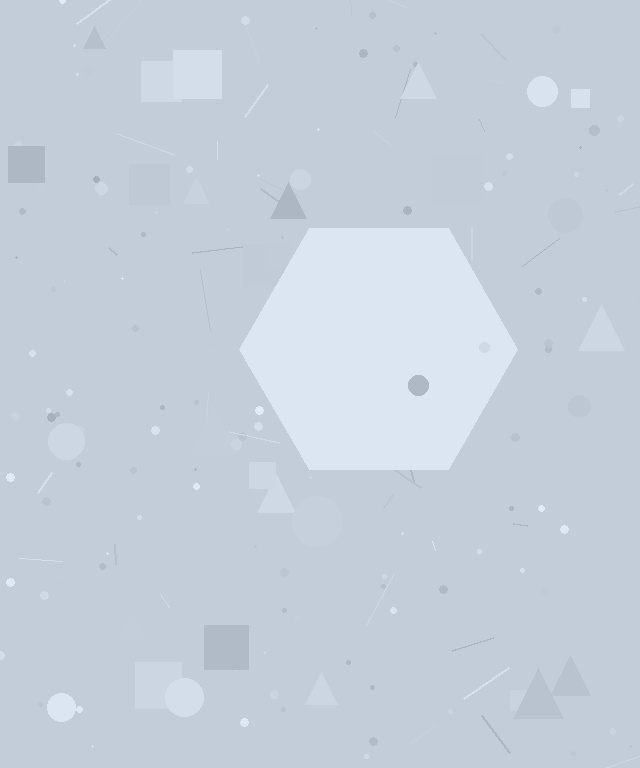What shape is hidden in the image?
A hexagon is hidden in the image.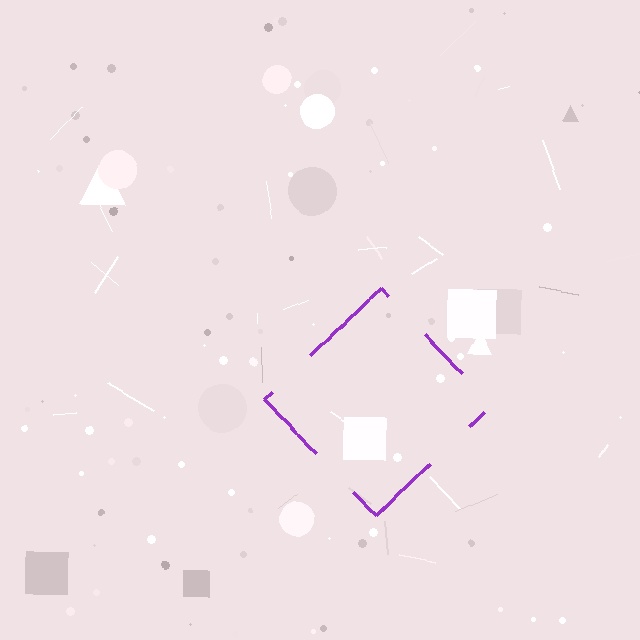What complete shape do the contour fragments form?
The contour fragments form a diamond.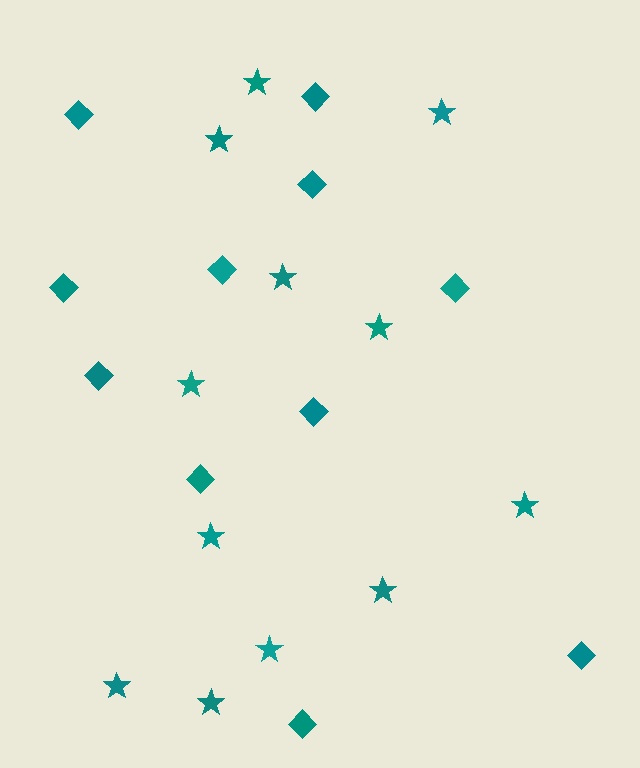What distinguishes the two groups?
There are 2 groups: one group of stars (12) and one group of diamonds (11).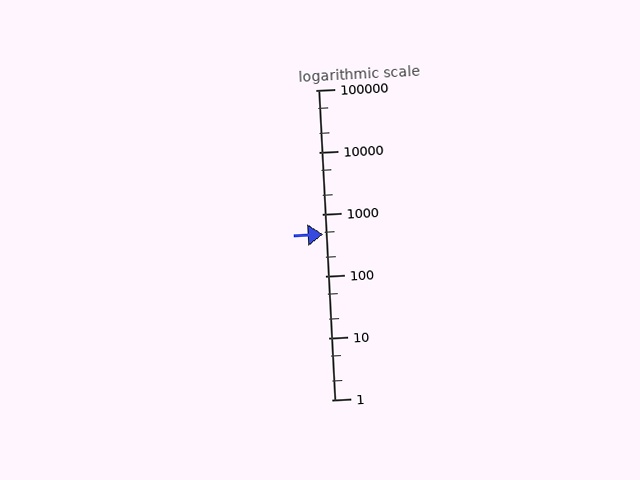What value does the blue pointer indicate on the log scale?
The pointer indicates approximately 470.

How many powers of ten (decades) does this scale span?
The scale spans 5 decades, from 1 to 100000.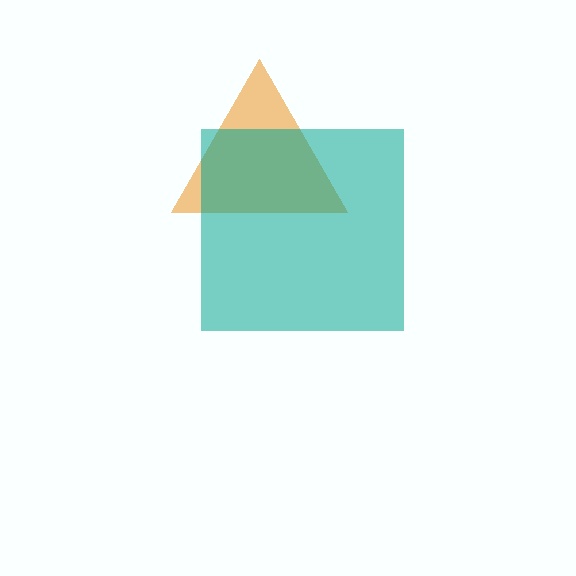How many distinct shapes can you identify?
There are 2 distinct shapes: an orange triangle, a teal square.